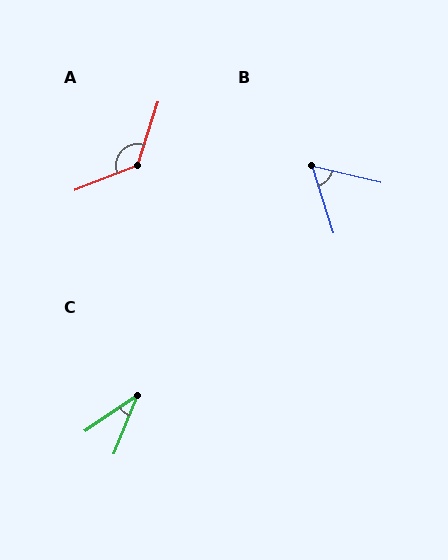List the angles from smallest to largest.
C (34°), B (59°), A (130°).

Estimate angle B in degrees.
Approximately 59 degrees.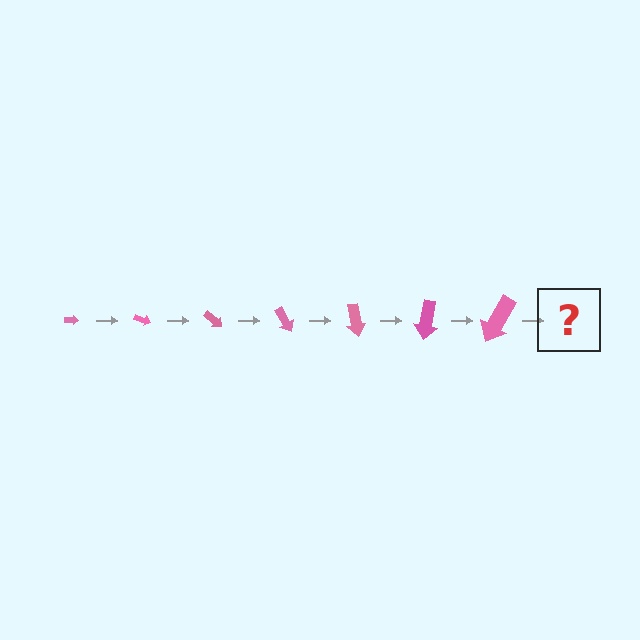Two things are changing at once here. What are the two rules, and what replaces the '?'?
The two rules are that the arrow grows larger each step and it rotates 20 degrees each step. The '?' should be an arrow, larger than the previous one and rotated 140 degrees from the start.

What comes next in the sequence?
The next element should be an arrow, larger than the previous one and rotated 140 degrees from the start.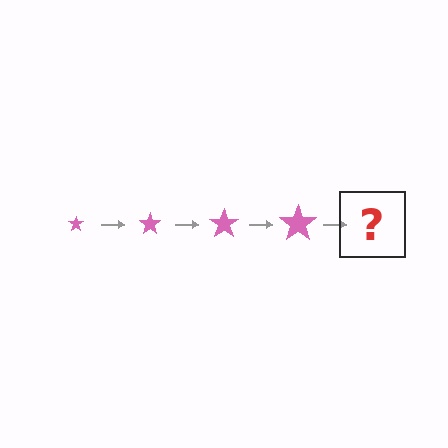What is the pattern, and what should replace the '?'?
The pattern is that the star gets progressively larger each step. The '?' should be a pink star, larger than the previous one.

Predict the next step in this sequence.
The next step is a pink star, larger than the previous one.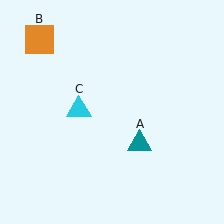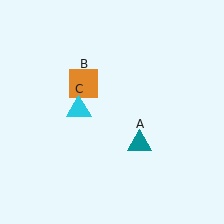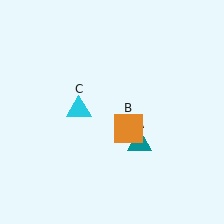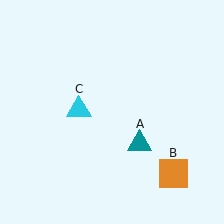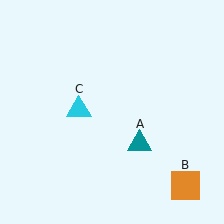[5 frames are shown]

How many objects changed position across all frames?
1 object changed position: orange square (object B).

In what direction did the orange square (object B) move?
The orange square (object B) moved down and to the right.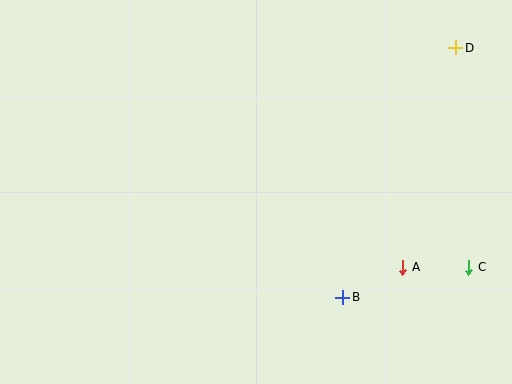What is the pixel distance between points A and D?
The distance between A and D is 226 pixels.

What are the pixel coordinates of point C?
Point C is at (469, 267).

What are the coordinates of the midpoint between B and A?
The midpoint between B and A is at (373, 282).